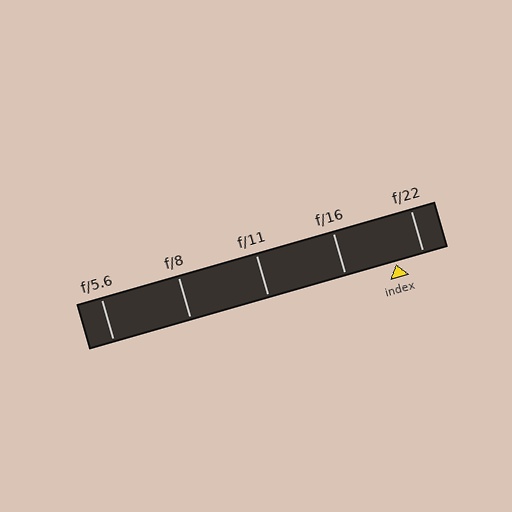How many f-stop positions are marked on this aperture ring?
There are 5 f-stop positions marked.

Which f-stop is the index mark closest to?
The index mark is closest to f/22.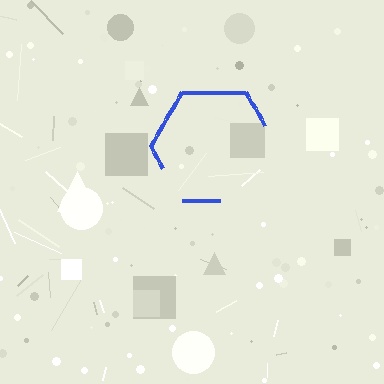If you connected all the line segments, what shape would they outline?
They would outline a hexagon.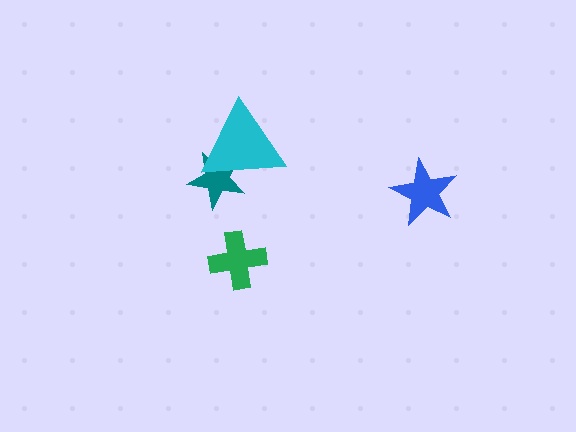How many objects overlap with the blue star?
0 objects overlap with the blue star.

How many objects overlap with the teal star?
1 object overlaps with the teal star.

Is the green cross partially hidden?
No, no other shape covers it.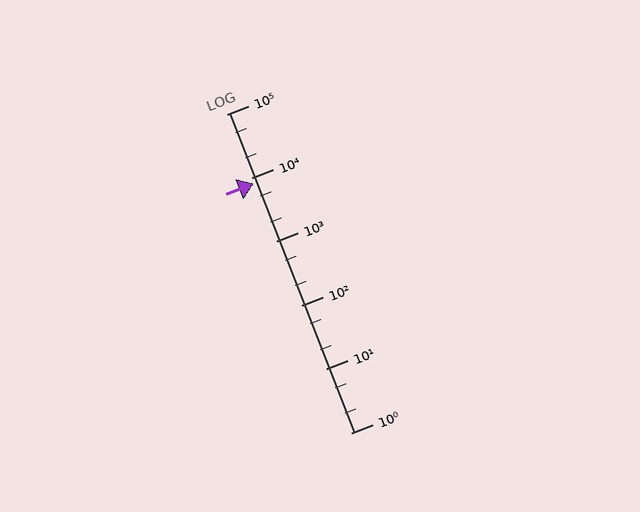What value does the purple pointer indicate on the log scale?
The pointer indicates approximately 8200.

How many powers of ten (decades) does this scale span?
The scale spans 5 decades, from 1 to 100000.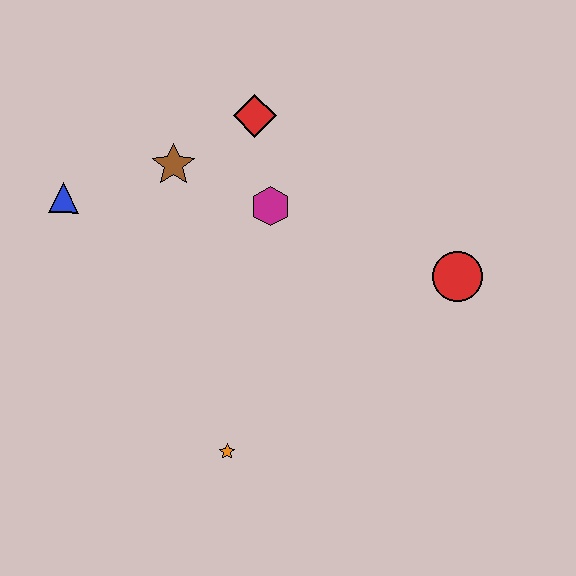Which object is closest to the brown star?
The red diamond is closest to the brown star.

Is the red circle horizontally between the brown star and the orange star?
No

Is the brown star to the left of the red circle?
Yes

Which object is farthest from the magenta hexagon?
The orange star is farthest from the magenta hexagon.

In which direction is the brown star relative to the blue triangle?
The brown star is to the right of the blue triangle.